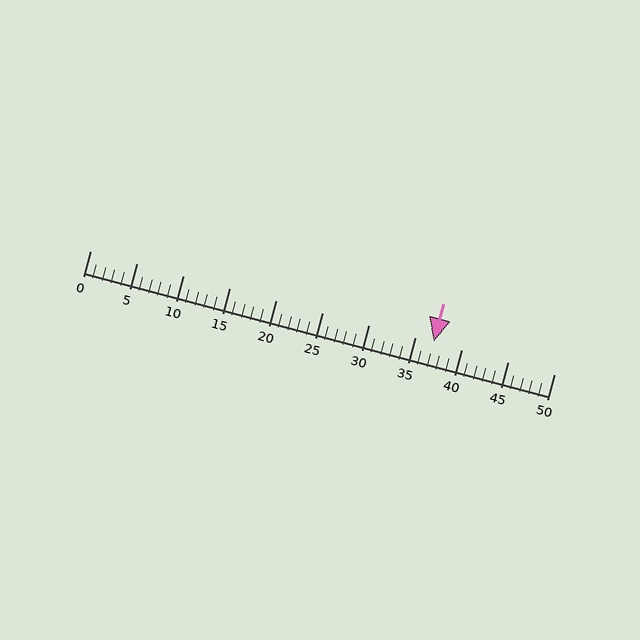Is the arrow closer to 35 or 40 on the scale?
The arrow is closer to 35.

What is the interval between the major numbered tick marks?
The major tick marks are spaced 5 units apart.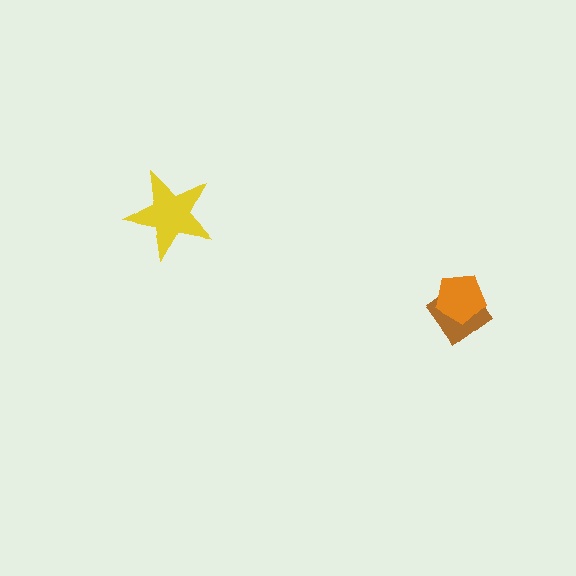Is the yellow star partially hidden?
No, no other shape covers it.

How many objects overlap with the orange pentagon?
1 object overlaps with the orange pentagon.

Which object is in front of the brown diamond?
The orange pentagon is in front of the brown diamond.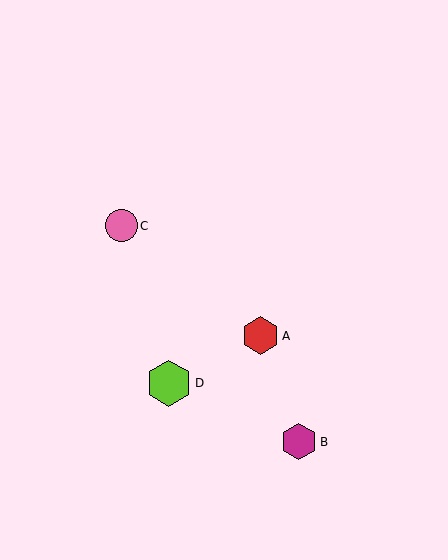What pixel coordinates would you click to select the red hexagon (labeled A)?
Click at (260, 336) to select the red hexagon A.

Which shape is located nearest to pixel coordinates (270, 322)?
The red hexagon (labeled A) at (260, 336) is nearest to that location.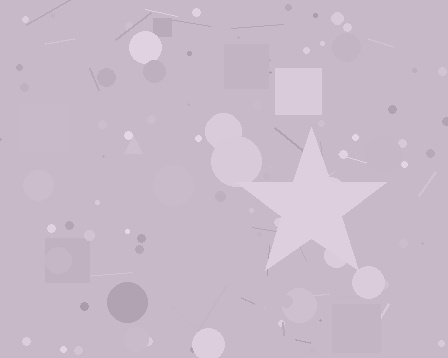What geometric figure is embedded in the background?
A star is embedded in the background.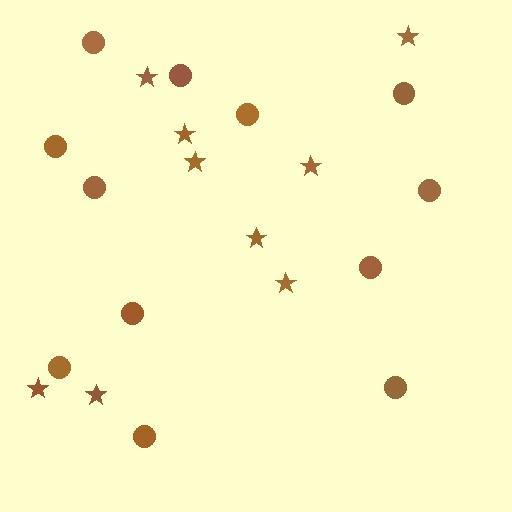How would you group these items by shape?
There are 2 groups: one group of circles (12) and one group of stars (9).